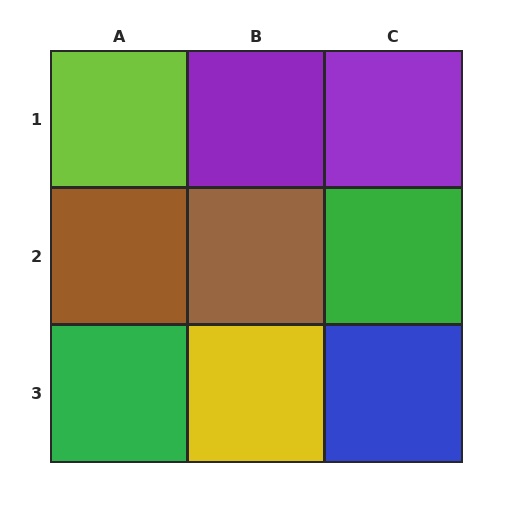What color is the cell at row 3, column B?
Yellow.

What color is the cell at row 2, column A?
Brown.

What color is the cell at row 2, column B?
Brown.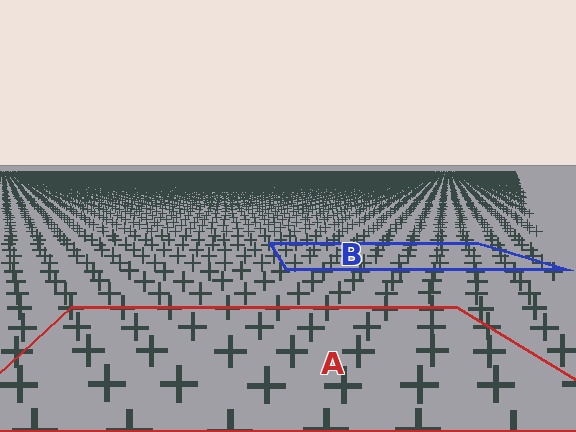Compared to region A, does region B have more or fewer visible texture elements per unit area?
Region B has more texture elements per unit area — they are packed more densely because it is farther away.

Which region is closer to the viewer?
Region A is closer. The texture elements there are larger and more spread out.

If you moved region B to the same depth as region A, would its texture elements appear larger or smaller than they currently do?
They would appear larger. At a closer depth, the same texture elements are projected at a bigger on-screen size.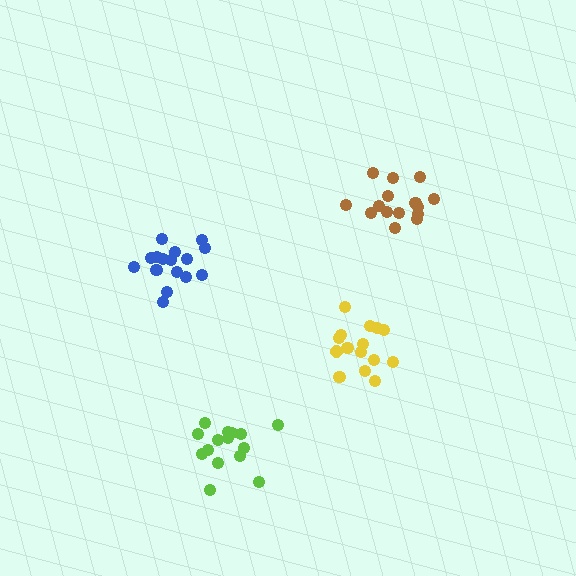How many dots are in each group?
Group 1: 15 dots, Group 2: 15 dots, Group 3: 16 dots, Group 4: 15 dots (61 total).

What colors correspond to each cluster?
The clusters are colored: lime, brown, blue, yellow.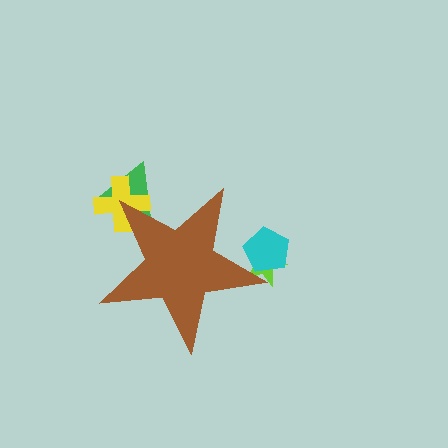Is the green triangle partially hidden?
Yes, the green triangle is partially hidden behind the brown star.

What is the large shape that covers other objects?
A brown star.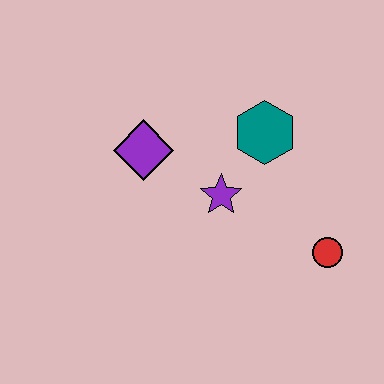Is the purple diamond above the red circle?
Yes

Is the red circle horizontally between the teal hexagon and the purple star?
No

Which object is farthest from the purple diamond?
The red circle is farthest from the purple diamond.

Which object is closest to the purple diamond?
The purple star is closest to the purple diamond.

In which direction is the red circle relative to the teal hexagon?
The red circle is below the teal hexagon.